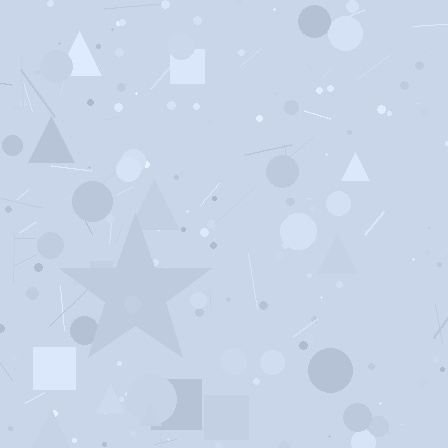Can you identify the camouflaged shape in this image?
The camouflaged shape is a star.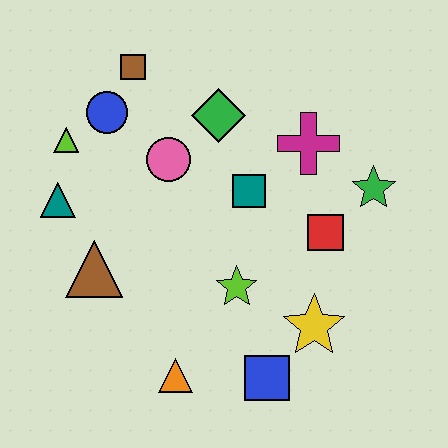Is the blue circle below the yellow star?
No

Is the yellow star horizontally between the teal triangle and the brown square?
No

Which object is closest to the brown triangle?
The teal triangle is closest to the brown triangle.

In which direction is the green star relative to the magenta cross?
The green star is to the right of the magenta cross.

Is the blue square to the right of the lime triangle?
Yes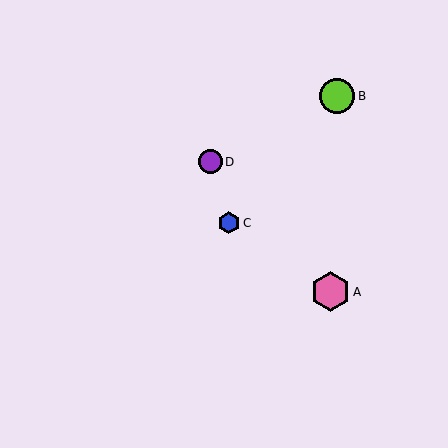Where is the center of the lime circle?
The center of the lime circle is at (337, 96).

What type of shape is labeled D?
Shape D is a purple circle.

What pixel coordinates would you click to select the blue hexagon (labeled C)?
Click at (229, 223) to select the blue hexagon C.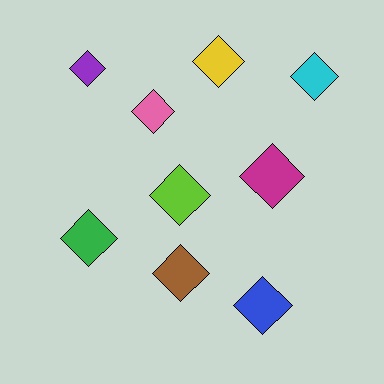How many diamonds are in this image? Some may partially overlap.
There are 9 diamonds.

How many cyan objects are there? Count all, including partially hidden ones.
There is 1 cyan object.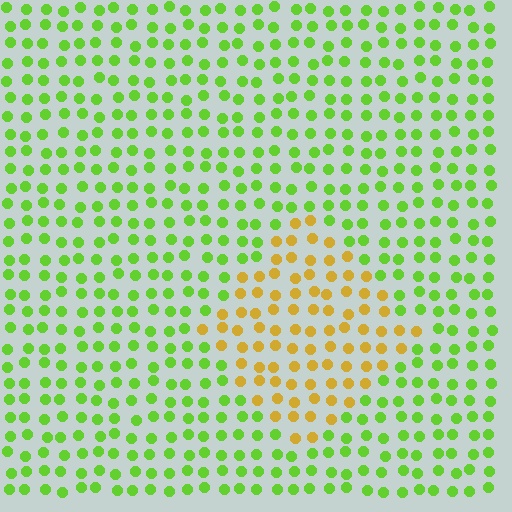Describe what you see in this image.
The image is filled with small lime elements in a uniform arrangement. A diamond-shaped region is visible where the elements are tinted to a slightly different hue, forming a subtle color boundary.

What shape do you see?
I see a diamond.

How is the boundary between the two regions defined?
The boundary is defined purely by a slight shift in hue (about 56 degrees). Spacing, size, and orientation are identical on both sides.